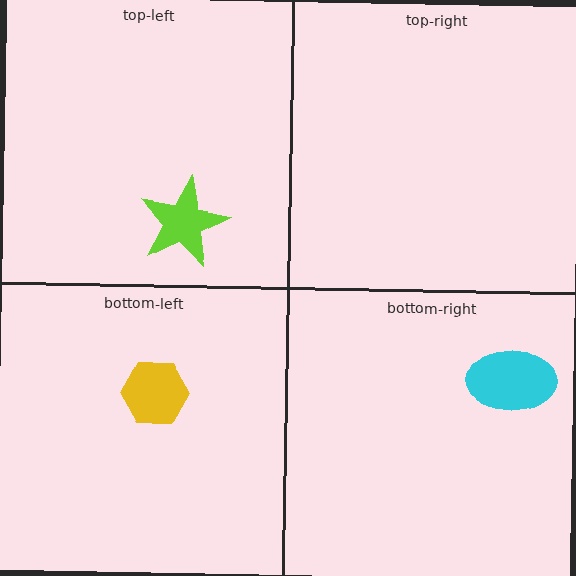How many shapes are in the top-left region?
1.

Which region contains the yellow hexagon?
The bottom-left region.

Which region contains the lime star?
The top-left region.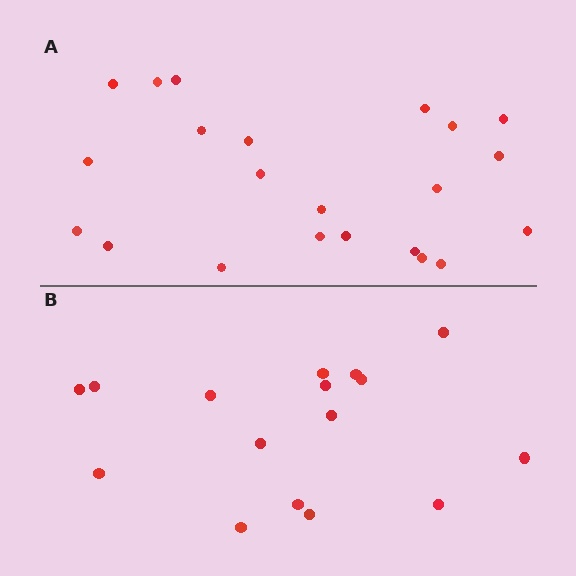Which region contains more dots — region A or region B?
Region A (the top region) has more dots.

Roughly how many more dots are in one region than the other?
Region A has about 6 more dots than region B.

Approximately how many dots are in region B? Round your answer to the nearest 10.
About 20 dots. (The exact count is 16, which rounds to 20.)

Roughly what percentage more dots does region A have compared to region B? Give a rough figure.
About 40% more.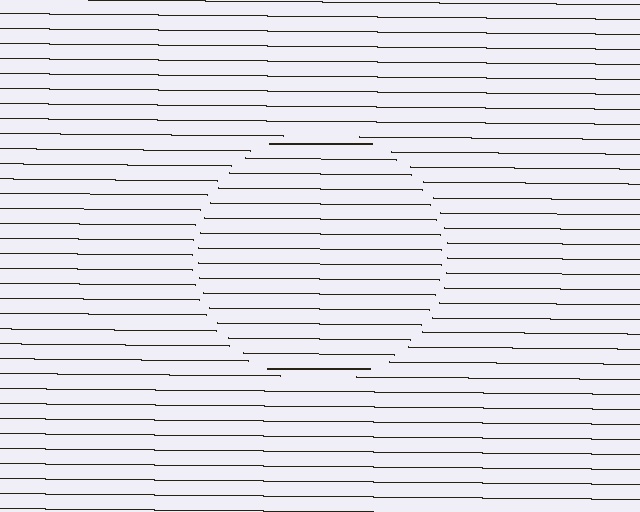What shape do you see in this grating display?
An illusory circle. The interior of the shape contains the same grating, shifted by half a period — the contour is defined by the phase discontinuity where line-ends from the inner and outer gratings abut.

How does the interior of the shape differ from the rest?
The interior of the shape contains the same grating, shifted by half a period — the contour is defined by the phase discontinuity where line-ends from the inner and outer gratings abut.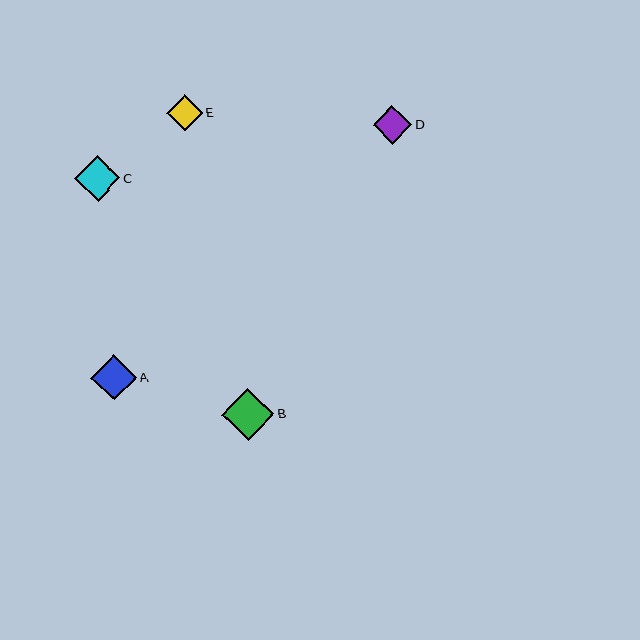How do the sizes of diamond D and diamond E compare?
Diamond D and diamond E are approximately the same size.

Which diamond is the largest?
Diamond B is the largest with a size of approximately 52 pixels.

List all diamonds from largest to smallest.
From largest to smallest: B, A, C, D, E.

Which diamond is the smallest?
Diamond E is the smallest with a size of approximately 36 pixels.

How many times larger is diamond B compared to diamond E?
Diamond B is approximately 1.5 times the size of diamond E.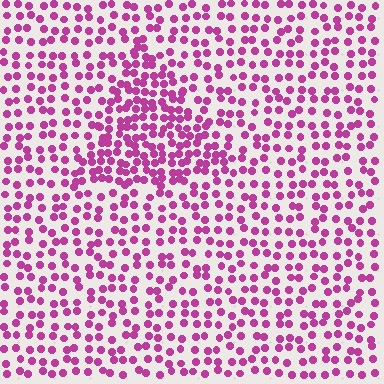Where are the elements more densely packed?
The elements are more densely packed inside the triangle boundary.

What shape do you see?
I see a triangle.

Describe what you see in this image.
The image contains small magenta elements arranged at two different densities. A triangle-shaped region is visible where the elements are more densely packed than the surrounding area.